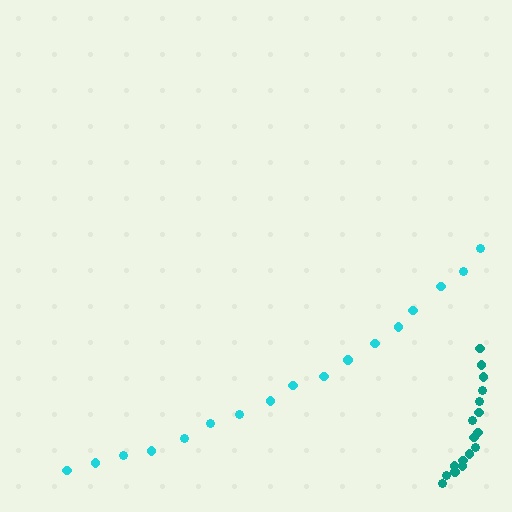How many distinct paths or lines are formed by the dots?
There are 2 distinct paths.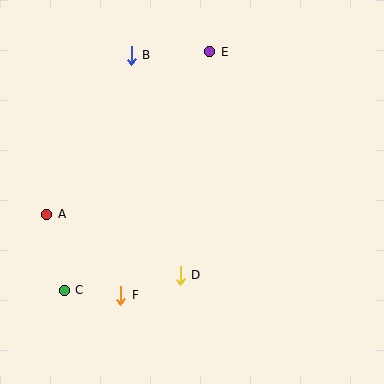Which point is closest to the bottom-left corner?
Point C is closest to the bottom-left corner.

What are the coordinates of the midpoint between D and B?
The midpoint between D and B is at (156, 165).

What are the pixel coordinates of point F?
Point F is at (121, 295).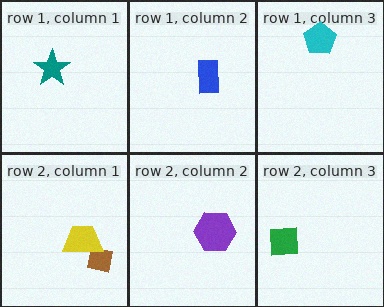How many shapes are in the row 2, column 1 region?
2.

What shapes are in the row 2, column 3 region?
The green square.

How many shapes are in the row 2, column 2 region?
1.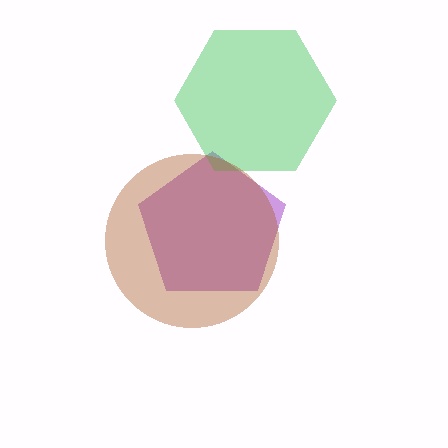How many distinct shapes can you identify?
There are 3 distinct shapes: a purple pentagon, a green hexagon, a brown circle.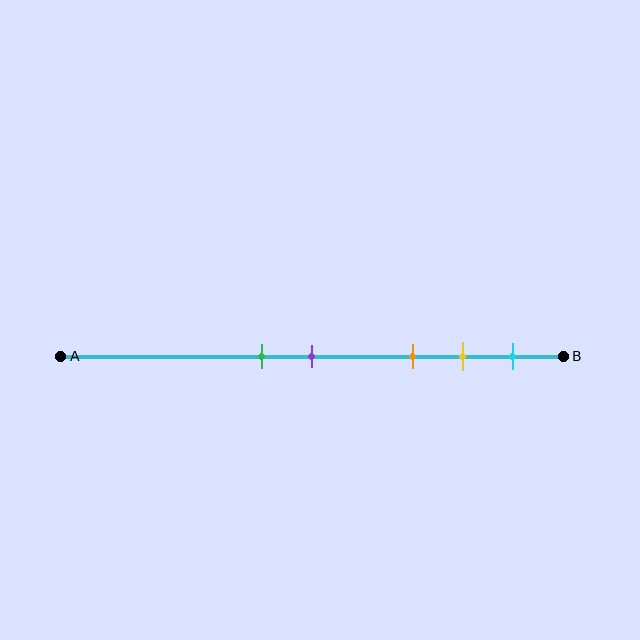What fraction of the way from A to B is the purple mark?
The purple mark is approximately 50% (0.5) of the way from A to B.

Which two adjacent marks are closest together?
The green and purple marks are the closest adjacent pair.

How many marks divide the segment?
There are 5 marks dividing the segment.